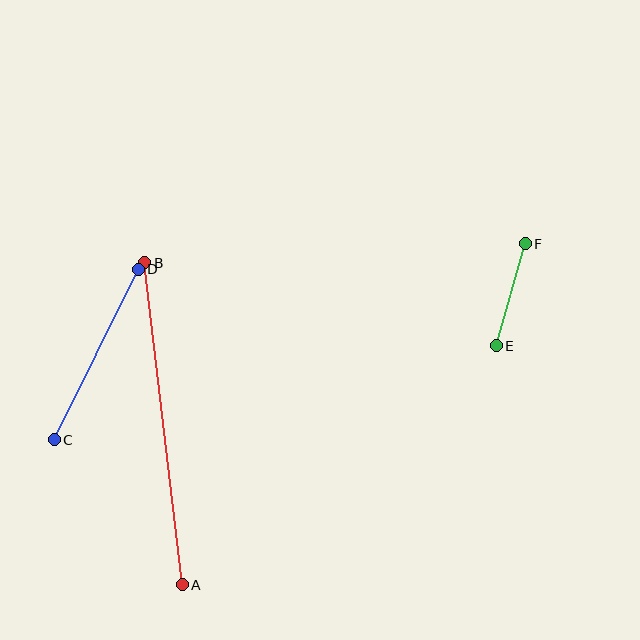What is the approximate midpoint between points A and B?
The midpoint is at approximately (163, 424) pixels.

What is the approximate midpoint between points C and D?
The midpoint is at approximately (96, 355) pixels.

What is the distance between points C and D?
The distance is approximately 190 pixels.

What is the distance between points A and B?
The distance is approximately 324 pixels.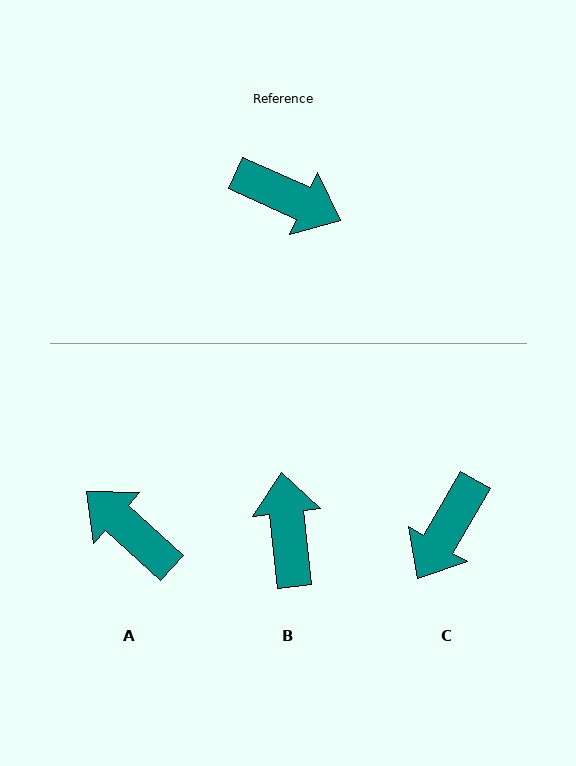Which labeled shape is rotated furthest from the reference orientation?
A, about 162 degrees away.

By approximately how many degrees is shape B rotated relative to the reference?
Approximately 121 degrees counter-clockwise.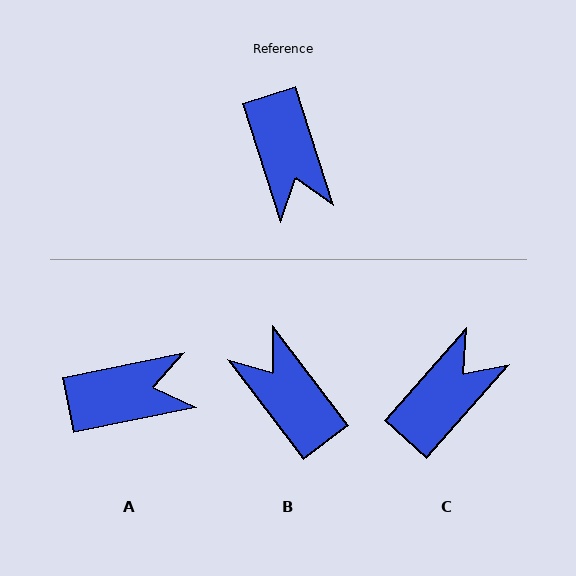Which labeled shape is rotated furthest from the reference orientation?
B, about 161 degrees away.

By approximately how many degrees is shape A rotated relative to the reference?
Approximately 84 degrees counter-clockwise.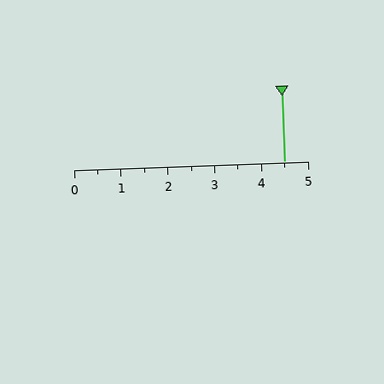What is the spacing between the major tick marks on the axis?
The major ticks are spaced 1 apart.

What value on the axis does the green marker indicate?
The marker indicates approximately 4.5.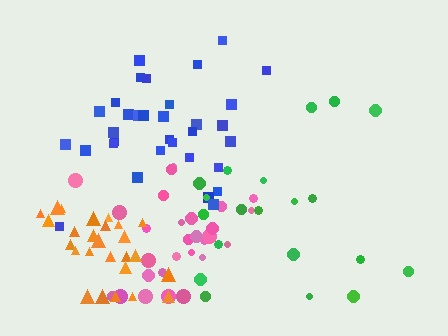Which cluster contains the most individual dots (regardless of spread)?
Blue (33).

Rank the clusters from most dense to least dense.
orange, blue, pink, green.